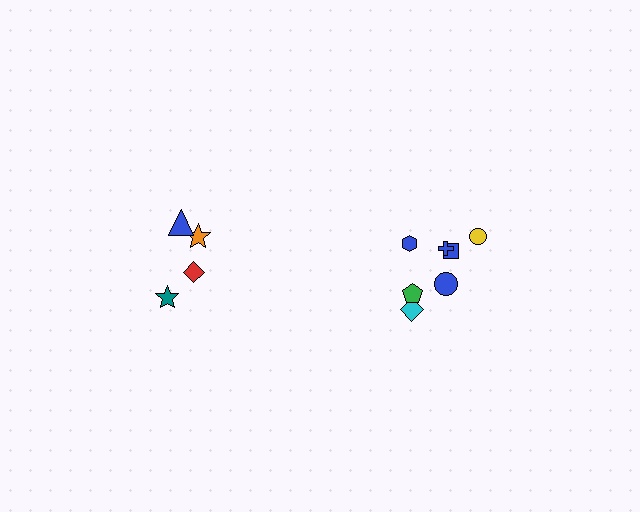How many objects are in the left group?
There are 4 objects.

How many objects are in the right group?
There are 7 objects.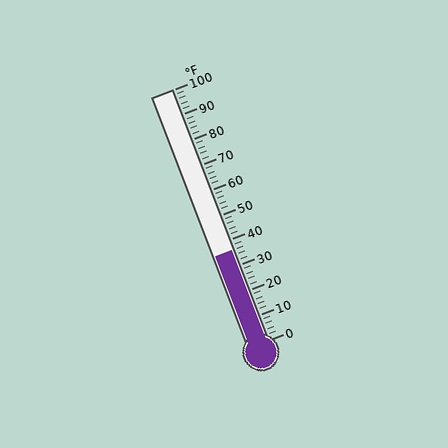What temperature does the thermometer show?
The thermometer shows approximately 36°F.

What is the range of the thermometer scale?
The thermometer scale ranges from 0°F to 100°F.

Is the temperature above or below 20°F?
The temperature is above 20°F.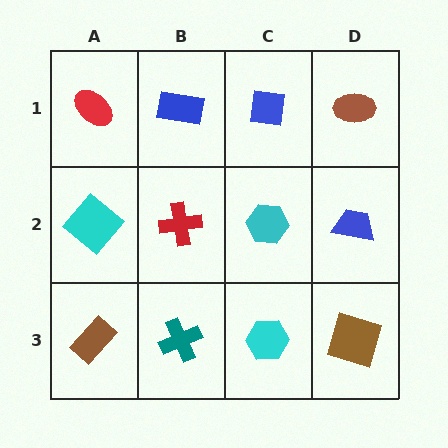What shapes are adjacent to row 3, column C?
A cyan hexagon (row 2, column C), a teal cross (row 3, column B), a brown square (row 3, column D).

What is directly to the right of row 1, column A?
A blue rectangle.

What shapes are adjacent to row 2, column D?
A brown ellipse (row 1, column D), a brown square (row 3, column D), a cyan hexagon (row 2, column C).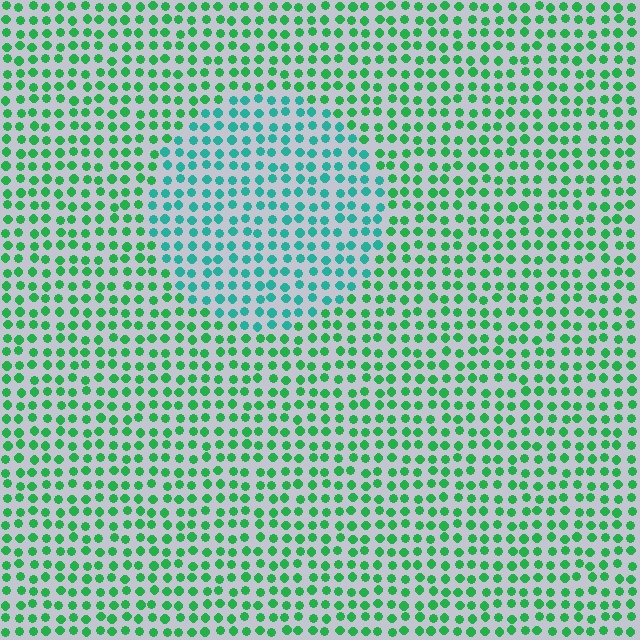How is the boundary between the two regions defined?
The boundary is defined purely by a slight shift in hue (about 35 degrees). Spacing, size, and orientation are identical on both sides.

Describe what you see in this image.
The image is filled with small green elements in a uniform arrangement. A circle-shaped region is visible where the elements are tinted to a slightly different hue, forming a subtle color boundary.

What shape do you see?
I see a circle.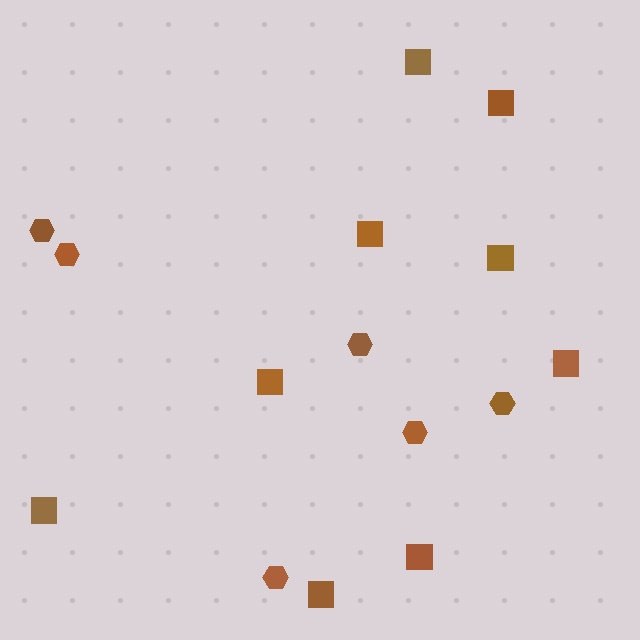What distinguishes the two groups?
There are 2 groups: one group of hexagons (6) and one group of squares (9).